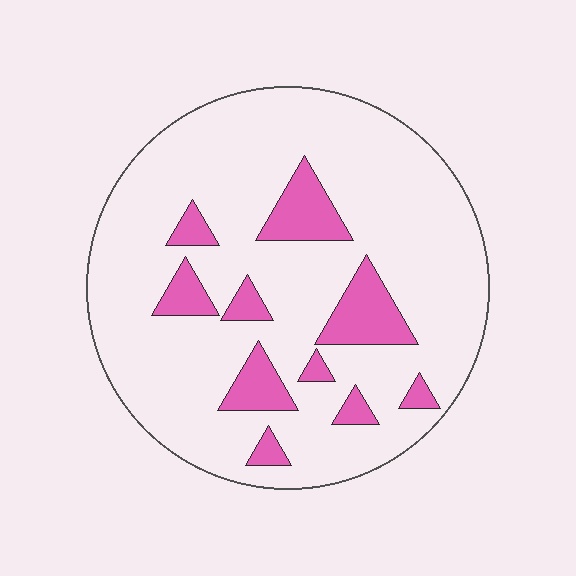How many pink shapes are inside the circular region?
10.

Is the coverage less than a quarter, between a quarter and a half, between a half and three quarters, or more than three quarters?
Less than a quarter.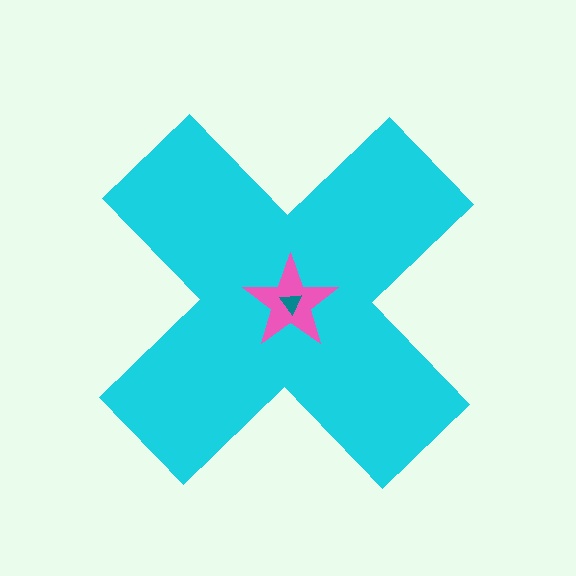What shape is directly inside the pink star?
The teal triangle.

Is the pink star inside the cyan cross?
Yes.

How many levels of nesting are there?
3.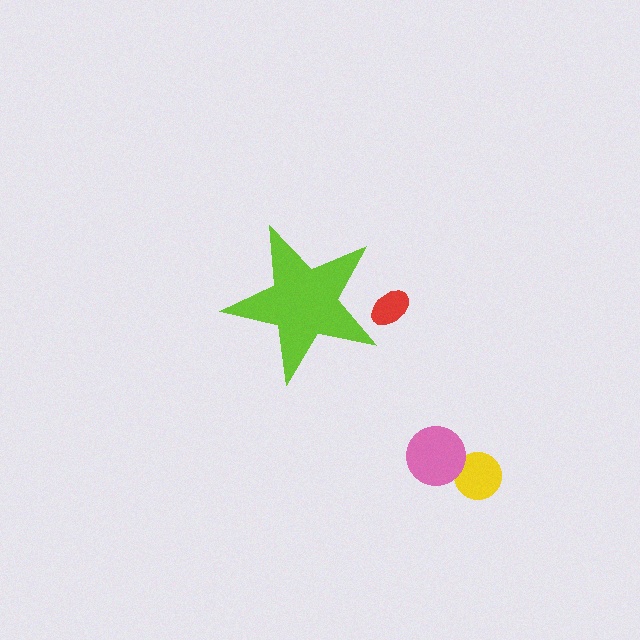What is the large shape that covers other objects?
A lime star.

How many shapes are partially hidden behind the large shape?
1 shape is partially hidden.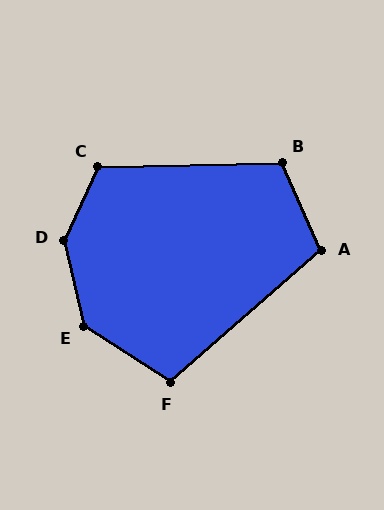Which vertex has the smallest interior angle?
F, at approximately 106 degrees.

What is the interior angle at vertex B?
Approximately 112 degrees (obtuse).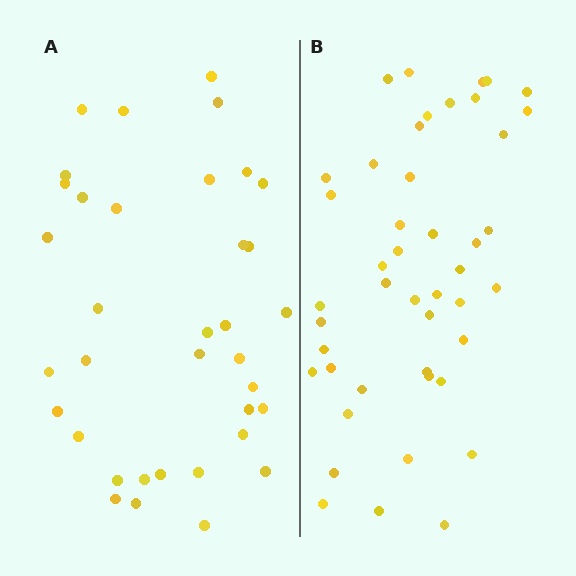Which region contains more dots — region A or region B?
Region B (the right region) has more dots.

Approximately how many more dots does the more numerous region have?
Region B has roughly 8 or so more dots than region A.